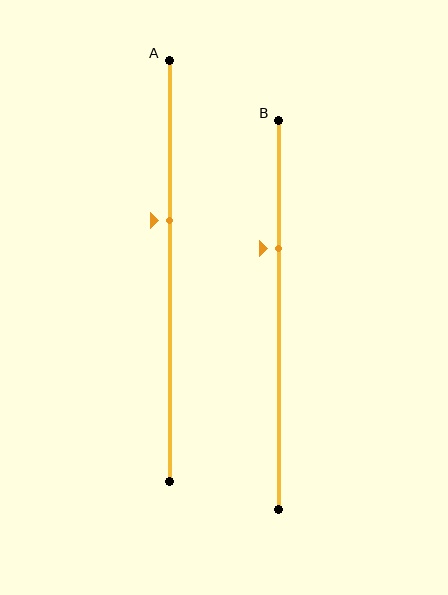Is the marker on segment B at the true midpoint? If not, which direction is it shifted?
No, the marker on segment B is shifted upward by about 17% of the segment length.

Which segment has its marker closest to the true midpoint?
Segment A has its marker closest to the true midpoint.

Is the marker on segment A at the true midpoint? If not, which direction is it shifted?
No, the marker on segment A is shifted upward by about 12% of the segment length.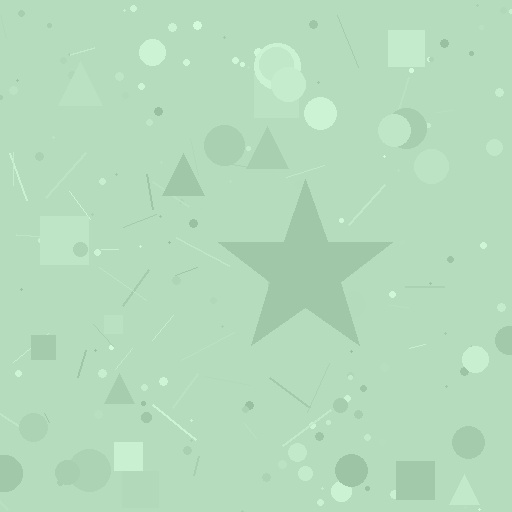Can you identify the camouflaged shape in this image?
The camouflaged shape is a star.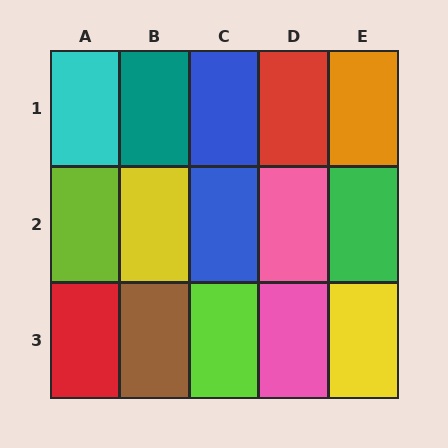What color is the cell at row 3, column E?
Yellow.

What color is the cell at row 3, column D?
Pink.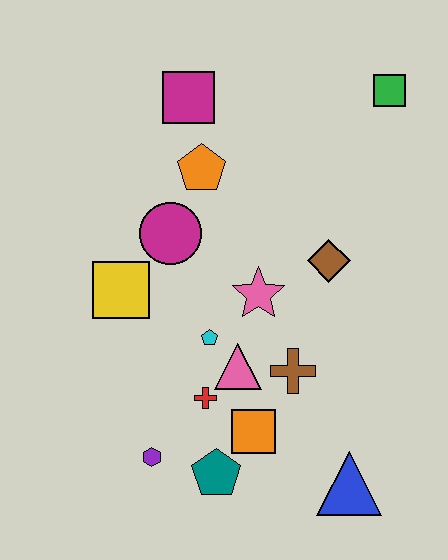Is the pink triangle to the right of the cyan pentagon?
Yes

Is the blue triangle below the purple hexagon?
Yes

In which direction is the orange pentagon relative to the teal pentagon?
The orange pentagon is above the teal pentagon.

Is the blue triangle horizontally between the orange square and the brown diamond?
No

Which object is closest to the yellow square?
The magenta circle is closest to the yellow square.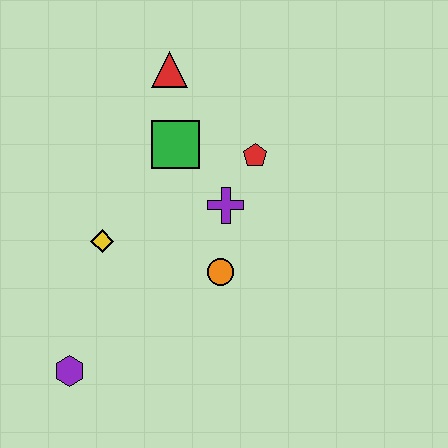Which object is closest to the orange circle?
The purple cross is closest to the orange circle.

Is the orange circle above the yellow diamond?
No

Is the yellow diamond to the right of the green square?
No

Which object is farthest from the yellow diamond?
The red triangle is farthest from the yellow diamond.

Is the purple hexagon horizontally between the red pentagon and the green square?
No